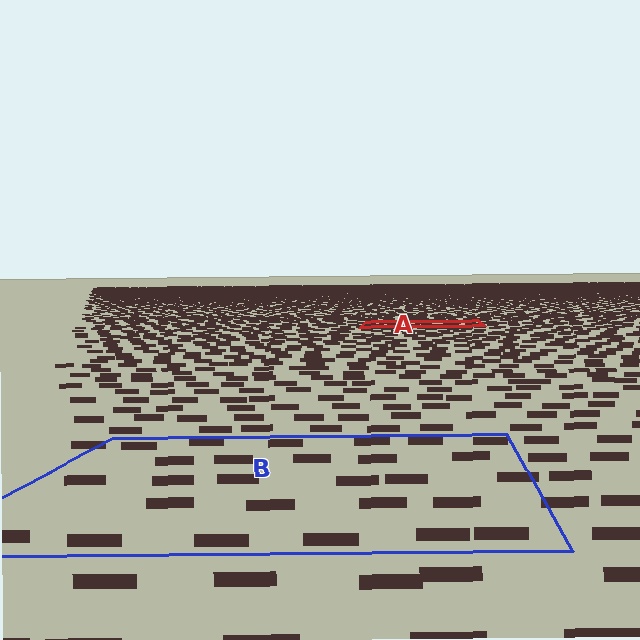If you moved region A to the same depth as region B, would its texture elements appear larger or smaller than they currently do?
They would appear larger. At a closer depth, the same texture elements are projected at a bigger on-screen size.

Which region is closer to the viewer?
Region B is closer. The texture elements there are larger and more spread out.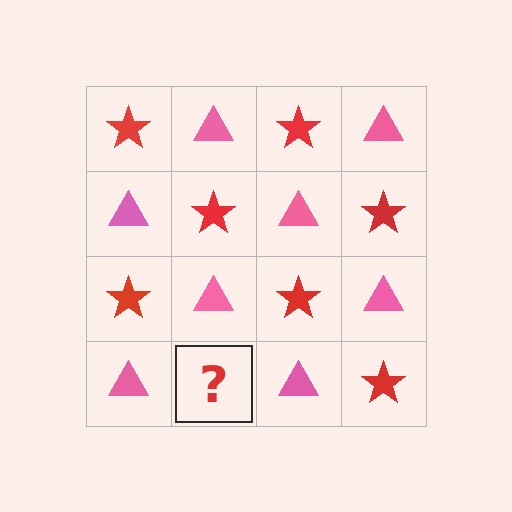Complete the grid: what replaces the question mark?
The question mark should be replaced with a red star.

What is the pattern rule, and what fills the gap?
The rule is that it alternates red star and pink triangle in a checkerboard pattern. The gap should be filled with a red star.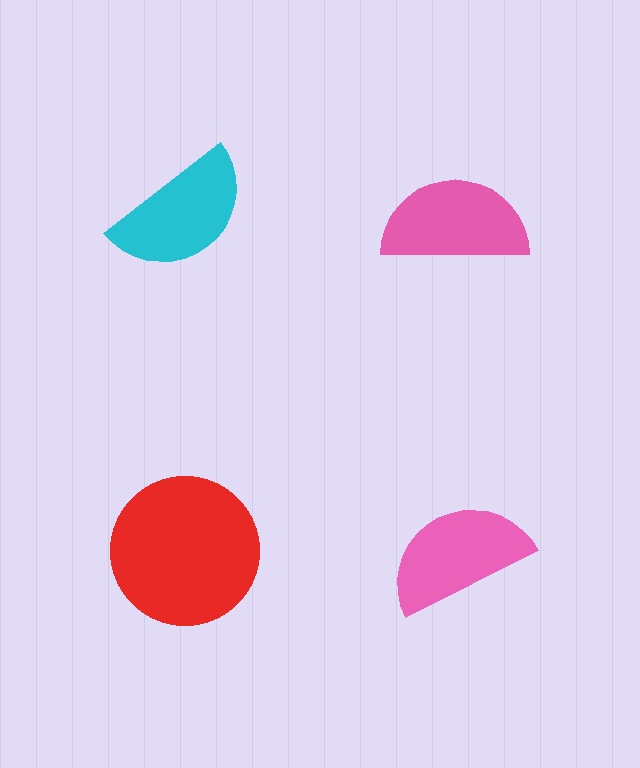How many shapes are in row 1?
2 shapes.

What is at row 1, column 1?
A cyan semicircle.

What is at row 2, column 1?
A red circle.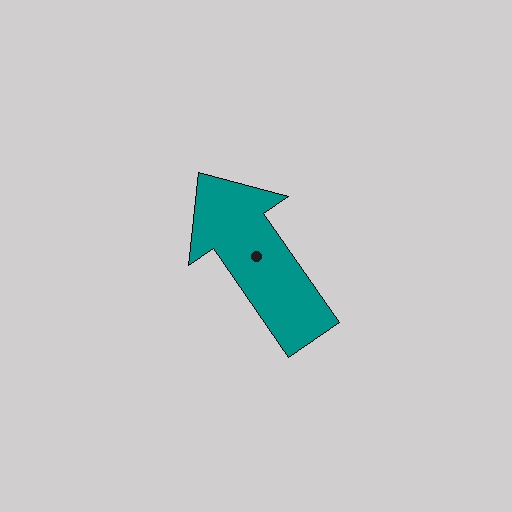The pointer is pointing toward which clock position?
Roughly 11 o'clock.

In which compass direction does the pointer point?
Northwest.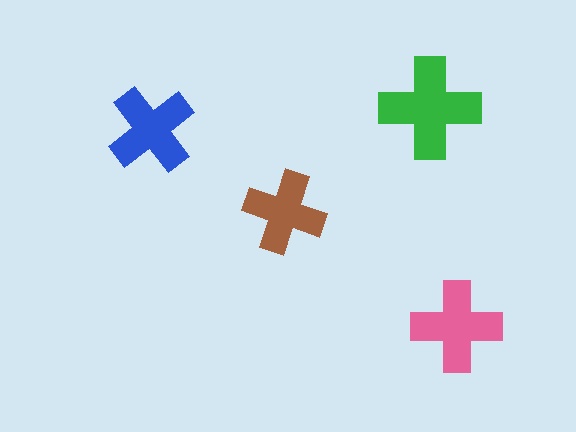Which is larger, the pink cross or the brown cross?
The pink one.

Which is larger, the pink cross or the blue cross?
The pink one.